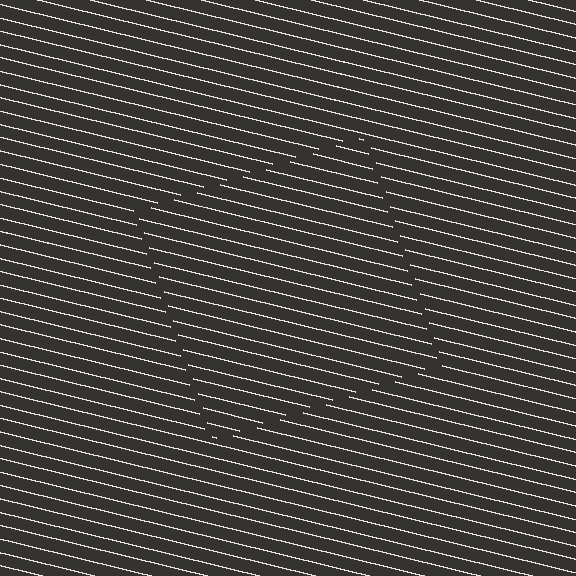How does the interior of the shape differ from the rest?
The interior of the shape contains the same grating, shifted by half a period — the contour is defined by the phase discontinuity where line-ends from the inner and outer gratings abut.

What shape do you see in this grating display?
An illusory square. The interior of the shape contains the same grating, shifted by half a period — the contour is defined by the phase discontinuity where line-ends from the inner and outer gratings abut.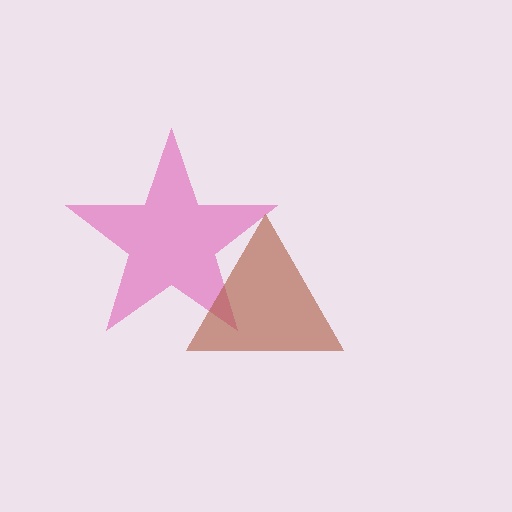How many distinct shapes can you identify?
There are 2 distinct shapes: a pink star, a brown triangle.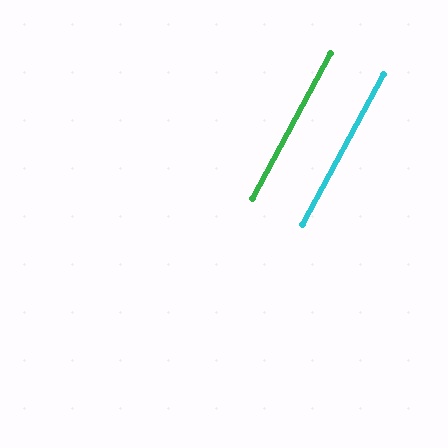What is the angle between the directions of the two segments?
Approximately 0 degrees.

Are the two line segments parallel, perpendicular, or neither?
Parallel — their directions differ by only 0.2°.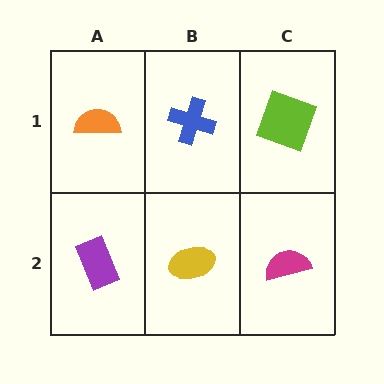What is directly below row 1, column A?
A purple rectangle.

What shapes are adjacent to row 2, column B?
A blue cross (row 1, column B), a purple rectangle (row 2, column A), a magenta semicircle (row 2, column C).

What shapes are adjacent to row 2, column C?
A lime square (row 1, column C), a yellow ellipse (row 2, column B).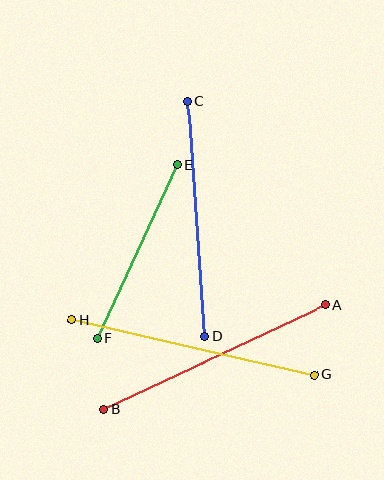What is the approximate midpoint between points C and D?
The midpoint is at approximately (196, 219) pixels.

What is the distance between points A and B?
The distance is approximately 246 pixels.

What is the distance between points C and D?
The distance is approximately 235 pixels.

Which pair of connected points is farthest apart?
Points G and H are farthest apart.